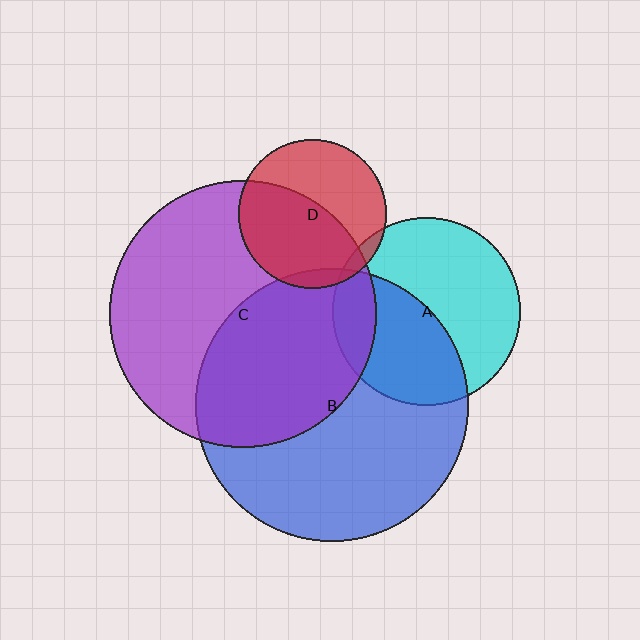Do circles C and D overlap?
Yes.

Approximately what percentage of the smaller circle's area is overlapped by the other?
Approximately 55%.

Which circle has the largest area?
Circle B (blue).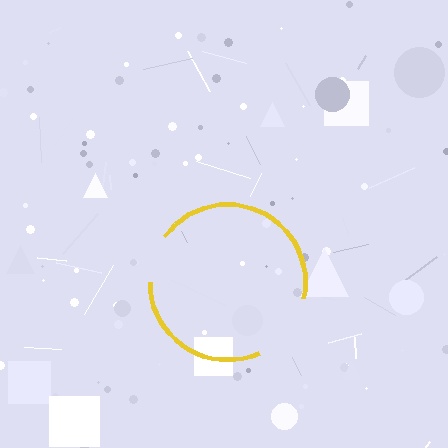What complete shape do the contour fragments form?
The contour fragments form a circle.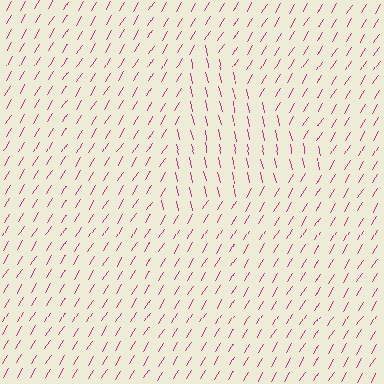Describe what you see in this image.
The image is filled with small magenta line segments. A triangle region in the image has lines oriented differently from the surrounding lines, creating a visible texture boundary.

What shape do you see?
I see a triangle.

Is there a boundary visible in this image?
Yes, there is a texture boundary formed by a change in line orientation.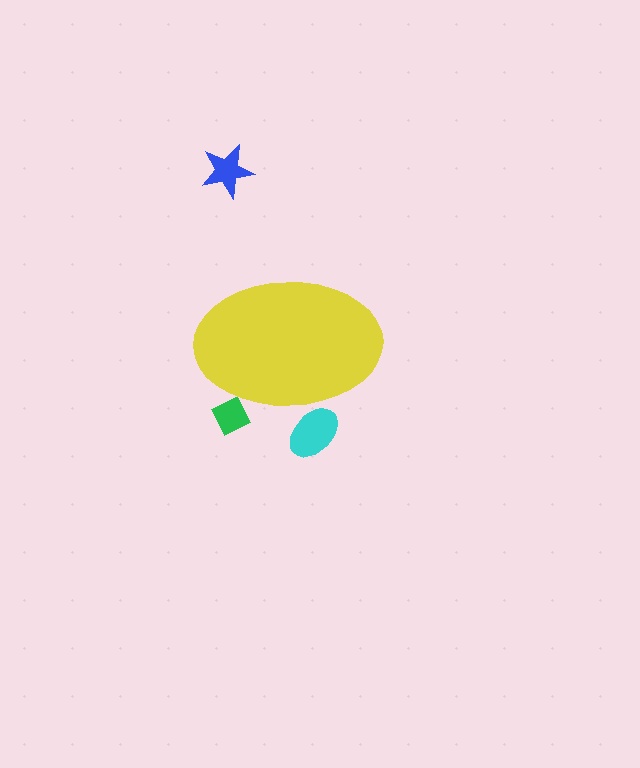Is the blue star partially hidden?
No, the blue star is fully visible.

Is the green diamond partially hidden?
Yes, the green diamond is partially hidden behind the yellow ellipse.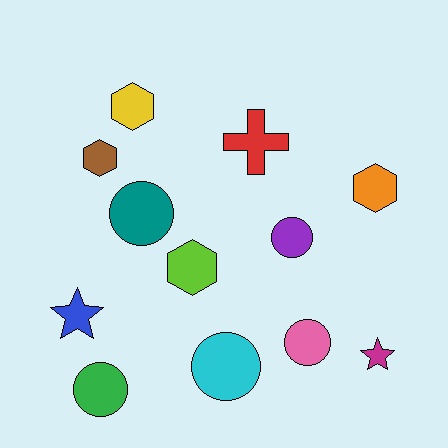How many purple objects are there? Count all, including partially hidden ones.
There is 1 purple object.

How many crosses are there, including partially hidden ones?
There is 1 cross.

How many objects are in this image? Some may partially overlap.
There are 12 objects.